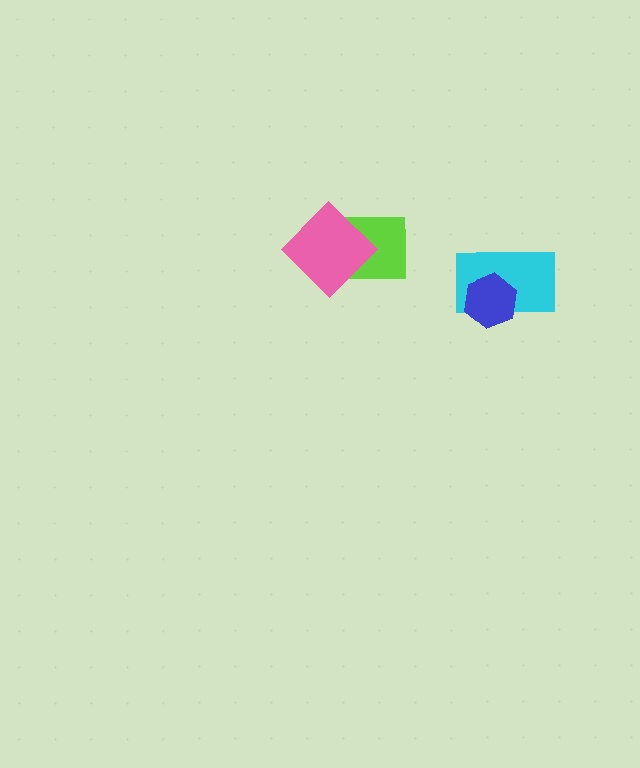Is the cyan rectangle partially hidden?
Yes, it is partially covered by another shape.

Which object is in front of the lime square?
The pink diamond is in front of the lime square.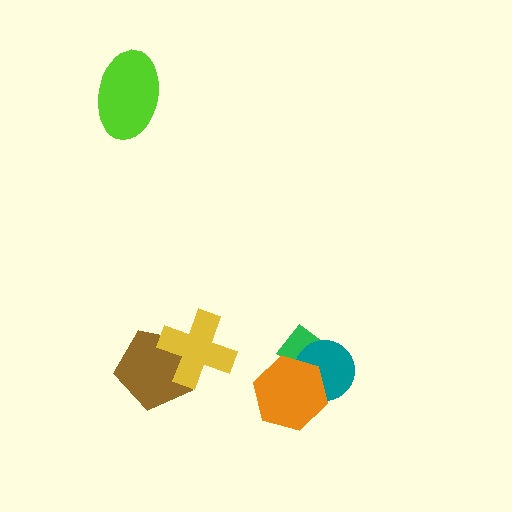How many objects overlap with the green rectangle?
2 objects overlap with the green rectangle.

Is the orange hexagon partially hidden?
No, no other shape covers it.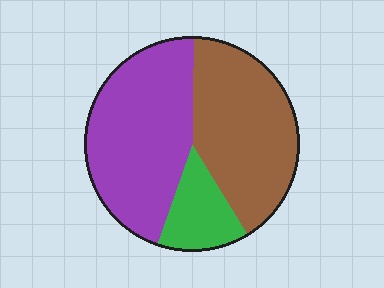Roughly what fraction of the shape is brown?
Brown takes up about two fifths (2/5) of the shape.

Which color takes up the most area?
Purple, at roughly 45%.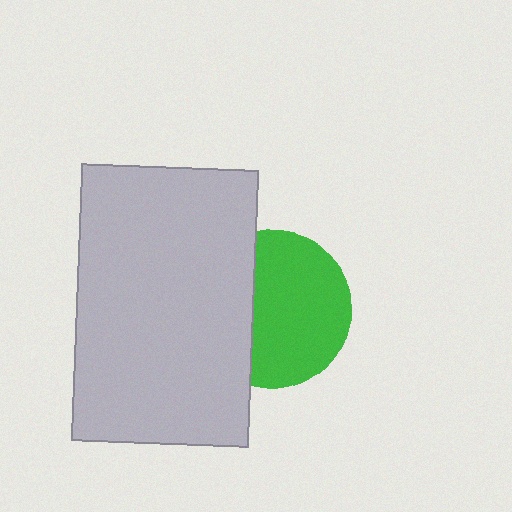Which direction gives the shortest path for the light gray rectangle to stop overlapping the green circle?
Moving left gives the shortest separation.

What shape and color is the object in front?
The object in front is a light gray rectangle.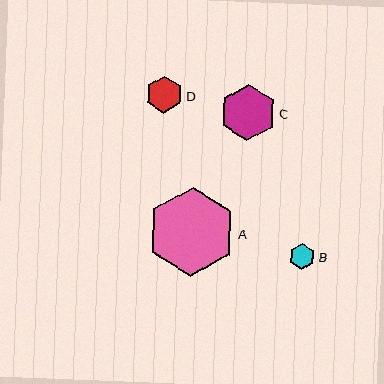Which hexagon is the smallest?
Hexagon B is the smallest with a size of approximately 26 pixels.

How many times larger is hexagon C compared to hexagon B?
Hexagon C is approximately 2.2 times the size of hexagon B.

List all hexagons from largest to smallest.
From largest to smallest: A, C, D, B.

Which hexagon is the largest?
Hexagon A is the largest with a size of approximately 89 pixels.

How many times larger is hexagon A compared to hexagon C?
Hexagon A is approximately 1.6 times the size of hexagon C.